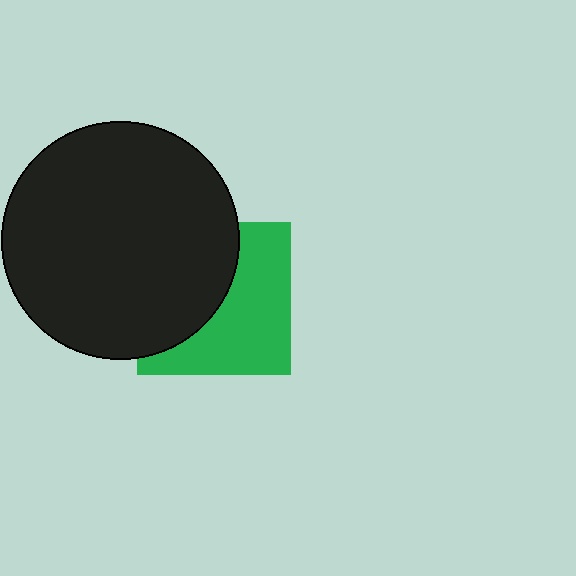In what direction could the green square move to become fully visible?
The green square could move right. That would shift it out from behind the black circle entirely.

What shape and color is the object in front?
The object in front is a black circle.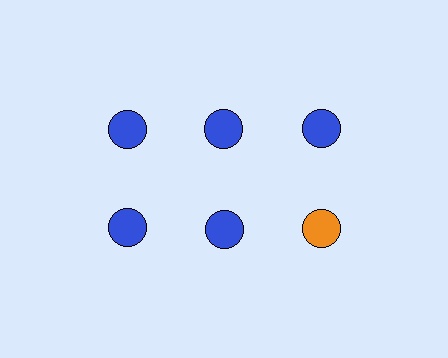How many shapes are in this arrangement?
There are 6 shapes arranged in a grid pattern.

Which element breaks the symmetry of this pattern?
The orange circle in the second row, center column breaks the symmetry. All other shapes are blue circles.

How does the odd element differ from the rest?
It has a different color: orange instead of blue.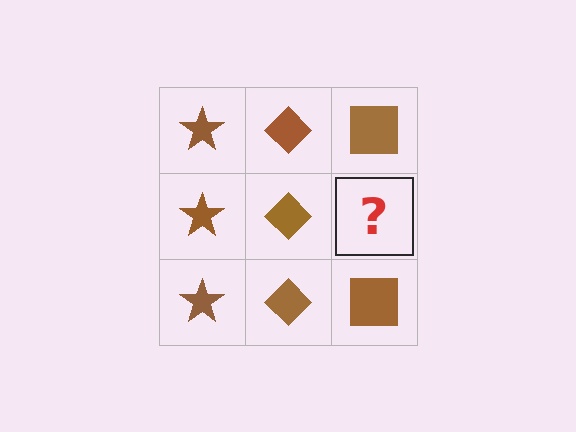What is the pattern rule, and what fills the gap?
The rule is that each column has a consistent shape. The gap should be filled with a brown square.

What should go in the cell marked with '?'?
The missing cell should contain a brown square.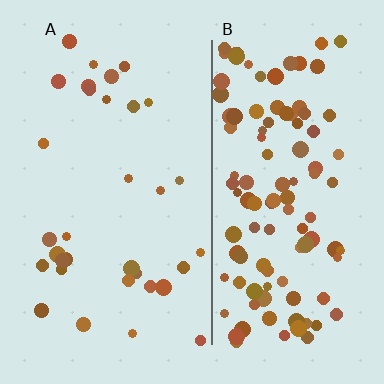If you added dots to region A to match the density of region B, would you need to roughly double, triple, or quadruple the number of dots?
Approximately triple.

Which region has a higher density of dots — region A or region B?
B (the right).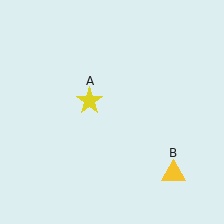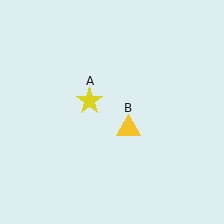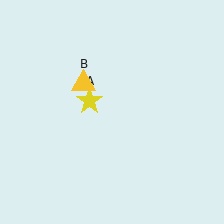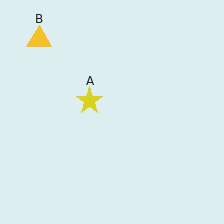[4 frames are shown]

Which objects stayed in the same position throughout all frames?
Yellow star (object A) remained stationary.